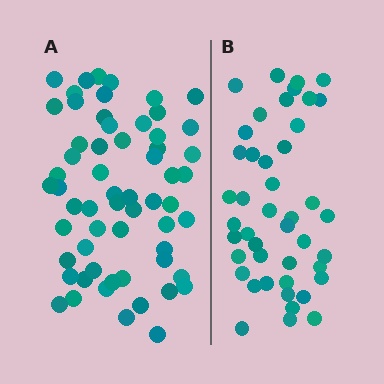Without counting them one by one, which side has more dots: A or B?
Region A (the left region) has more dots.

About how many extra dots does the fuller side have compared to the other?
Region A has approximately 15 more dots than region B.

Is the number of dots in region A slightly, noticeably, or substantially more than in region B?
Region A has noticeably more, but not dramatically so. The ratio is roughly 1.4 to 1.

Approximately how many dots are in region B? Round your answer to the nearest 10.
About 40 dots. (The exact count is 44, which rounds to 40.)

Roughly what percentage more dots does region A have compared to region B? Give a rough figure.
About 35% more.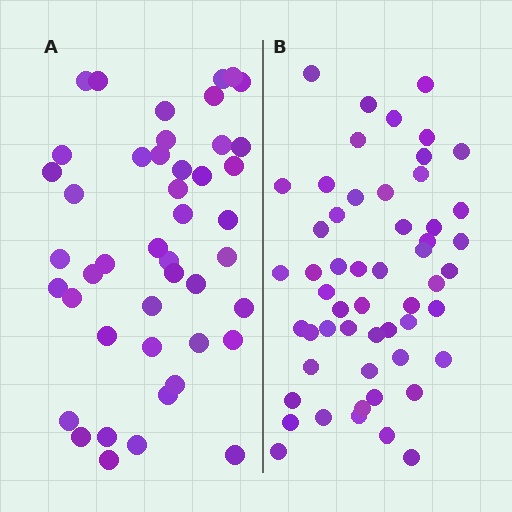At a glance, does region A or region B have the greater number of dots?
Region B (the right region) has more dots.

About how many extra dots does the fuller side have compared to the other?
Region B has roughly 8 or so more dots than region A.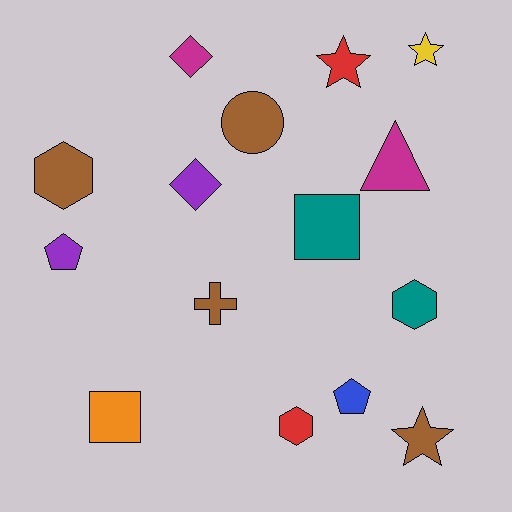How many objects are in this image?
There are 15 objects.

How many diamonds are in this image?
There are 2 diamonds.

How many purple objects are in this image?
There are 2 purple objects.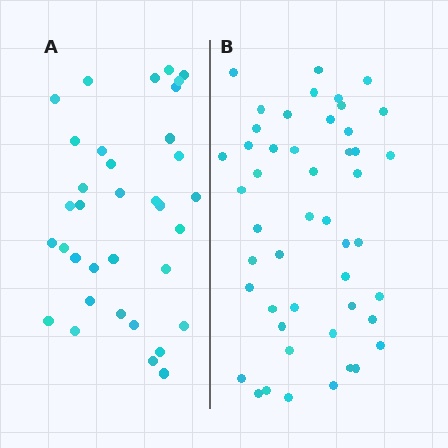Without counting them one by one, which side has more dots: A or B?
Region B (the right region) has more dots.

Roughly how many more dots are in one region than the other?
Region B has approximately 15 more dots than region A.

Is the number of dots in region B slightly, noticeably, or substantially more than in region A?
Region B has noticeably more, but not dramatically so. The ratio is roughly 1.4 to 1.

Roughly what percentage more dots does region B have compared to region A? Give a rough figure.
About 35% more.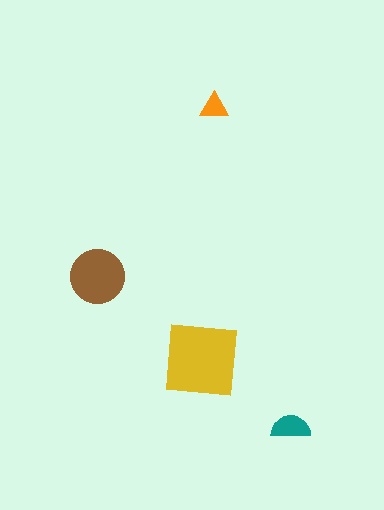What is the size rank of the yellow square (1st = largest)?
1st.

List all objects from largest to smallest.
The yellow square, the brown circle, the teal semicircle, the orange triangle.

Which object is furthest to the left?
The brown circle is leftmost.